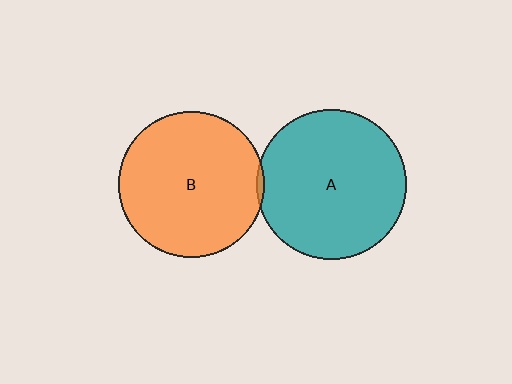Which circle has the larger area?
Circle A (teal).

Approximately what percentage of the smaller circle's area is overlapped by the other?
Approximately 5%.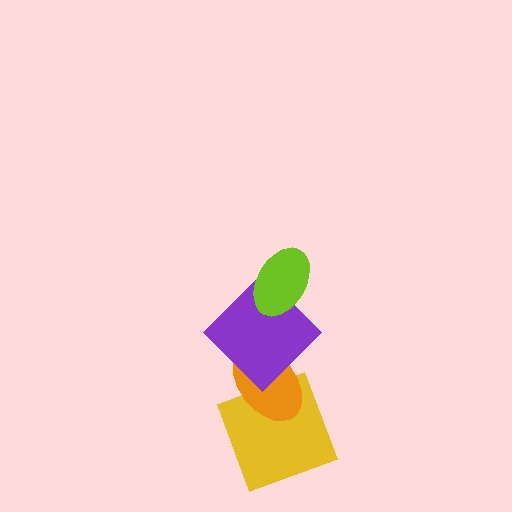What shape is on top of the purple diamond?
The lime ellipse is on top of the purple diamond.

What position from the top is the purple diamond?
The purple diamond is 2nd from the top.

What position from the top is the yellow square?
The yellow square is 4th from the top.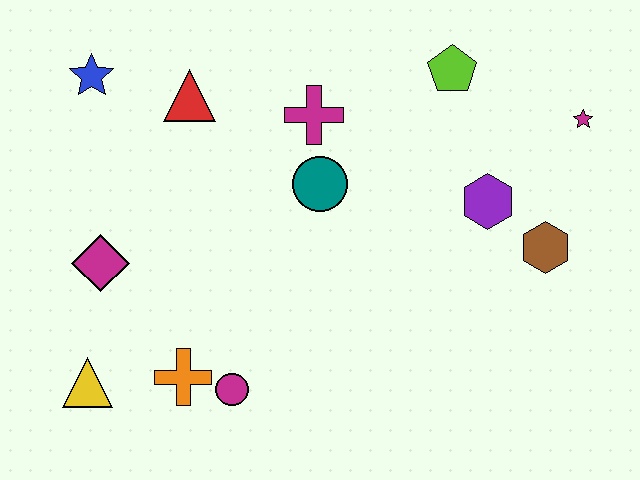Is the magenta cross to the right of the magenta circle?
Yes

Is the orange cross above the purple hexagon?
No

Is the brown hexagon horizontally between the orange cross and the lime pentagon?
No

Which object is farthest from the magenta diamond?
The magenta star is farthest from the magenta diamond.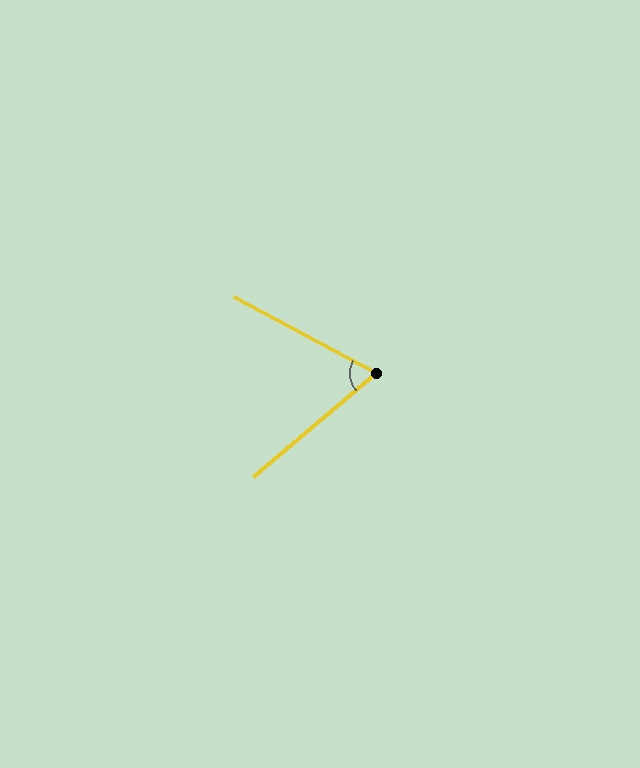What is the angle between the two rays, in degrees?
Approximately 68 degrees.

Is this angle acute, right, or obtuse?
It is acute.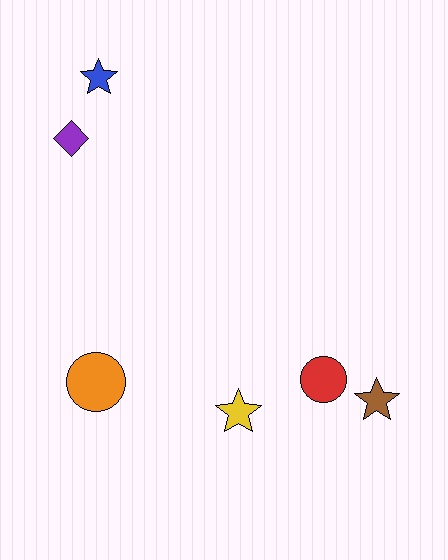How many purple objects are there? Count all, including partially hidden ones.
There is 1 purple object.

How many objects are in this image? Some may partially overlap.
There are 6 objects.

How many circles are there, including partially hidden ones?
There are 2 circles.